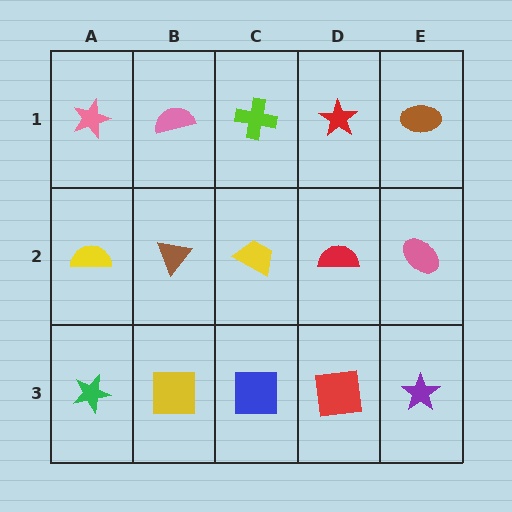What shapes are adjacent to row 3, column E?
A pink ellipse (row 2, column E), a red square (row 3, column D).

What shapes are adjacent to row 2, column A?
A pink star (row 1, column A), a green star (row 3, column A), a brown triangle (row 2, column B).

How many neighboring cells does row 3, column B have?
3.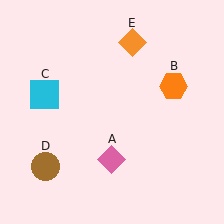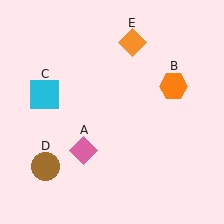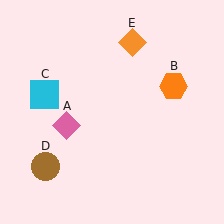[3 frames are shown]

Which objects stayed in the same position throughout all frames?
Orange hexagon (object B) and cyan square (object C) and brown circle (object D) and orange diamond (object E) remained stationary.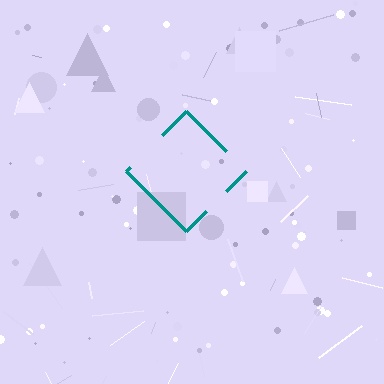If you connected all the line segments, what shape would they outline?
They would outline a diamond.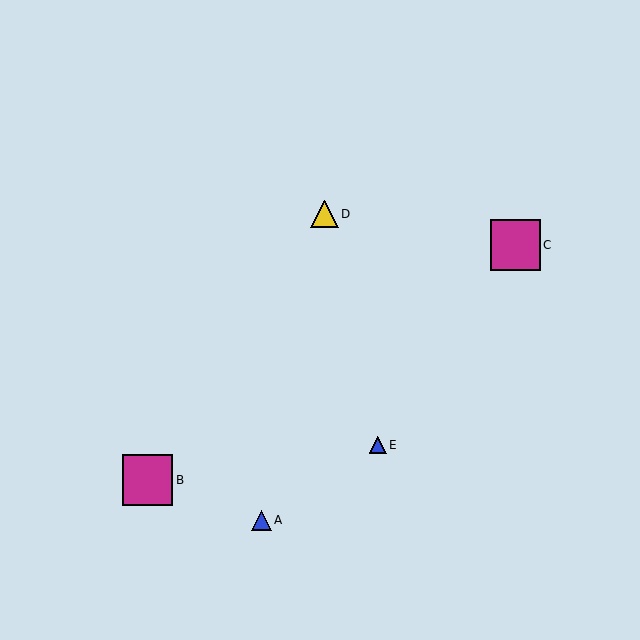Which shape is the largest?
The magenta square (labeled B) is the largest.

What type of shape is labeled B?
Shape B is a magenta square.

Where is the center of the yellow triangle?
The center of the yellow triangle is at (325, 214).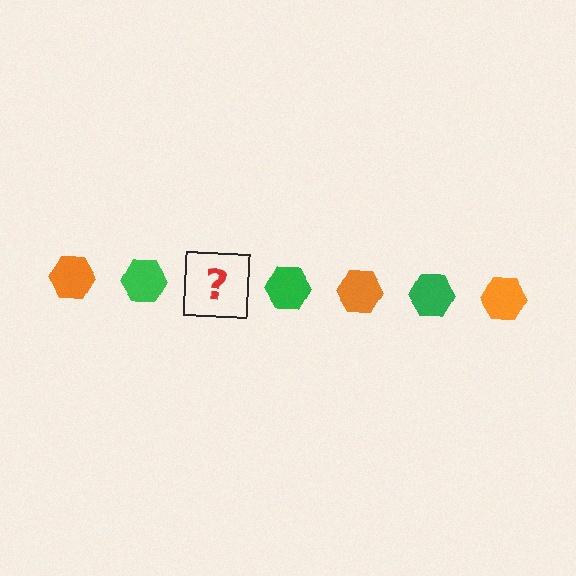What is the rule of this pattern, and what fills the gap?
The rule is that the pattern cycles through orange, green hexagons. The gap should be filled with an orange hexagon.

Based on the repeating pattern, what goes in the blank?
The blank should be an orange hexagon.